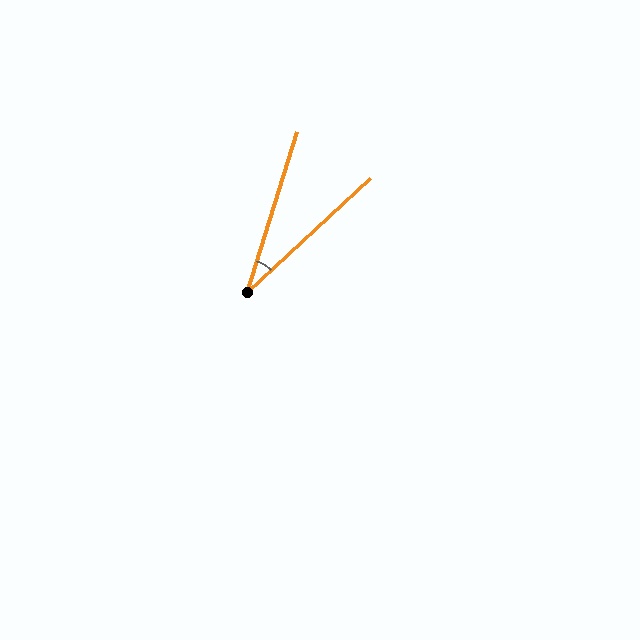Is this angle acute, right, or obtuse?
It is acute.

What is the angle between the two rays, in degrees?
Approximately 30 degrees.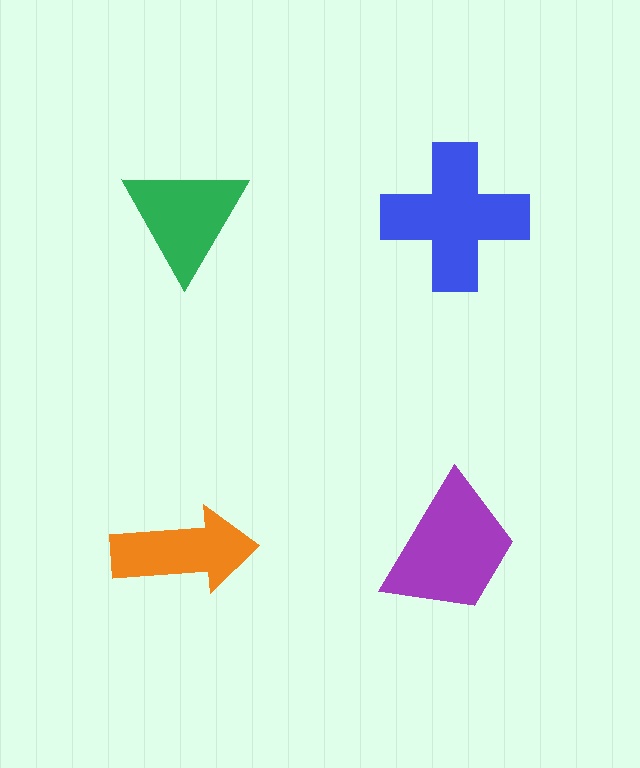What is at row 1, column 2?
A blue cross.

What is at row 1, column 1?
A green triangle.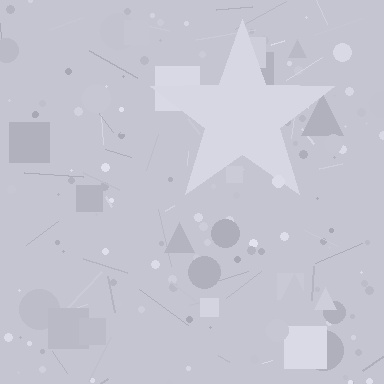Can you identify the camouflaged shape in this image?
The camouflaged shape is a star.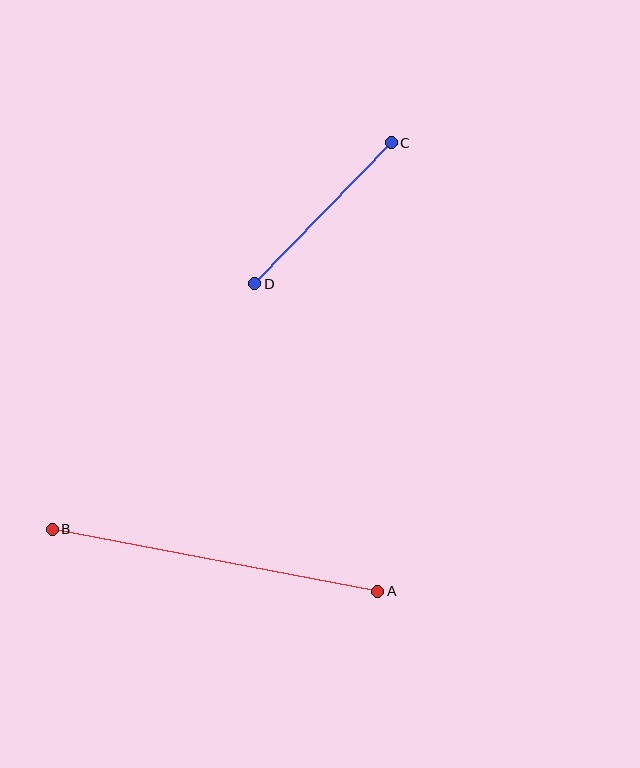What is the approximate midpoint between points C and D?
The midpoint is at approximately (323, 213) pixels.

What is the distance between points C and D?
The distance is approximately 196 pixels.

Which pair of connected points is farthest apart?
Points A and B are farthest apart.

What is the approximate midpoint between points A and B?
The midpoint is at approximately (215, 560) pixels.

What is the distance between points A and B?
The distance is approximately 331 pixels.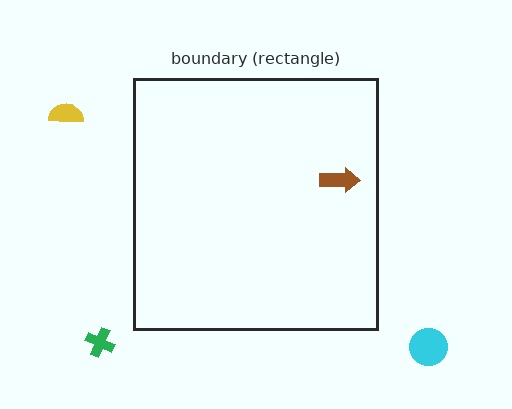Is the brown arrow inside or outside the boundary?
Inside.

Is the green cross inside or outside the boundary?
Outside.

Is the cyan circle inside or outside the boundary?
Outside.